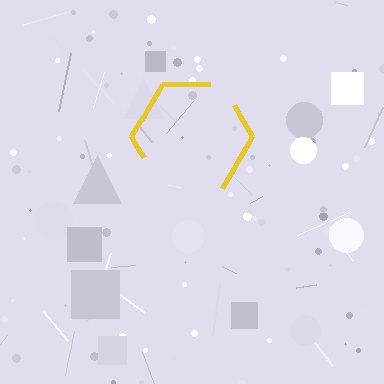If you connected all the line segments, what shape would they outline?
They would outline a hexagon.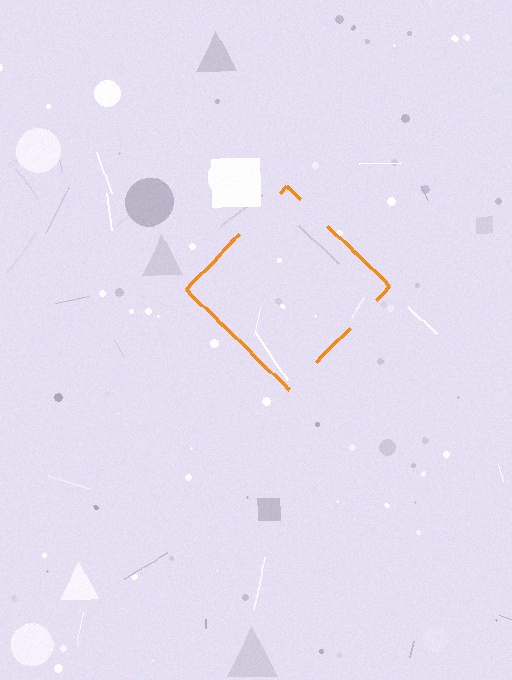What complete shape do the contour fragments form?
The contour fragments form a diamond.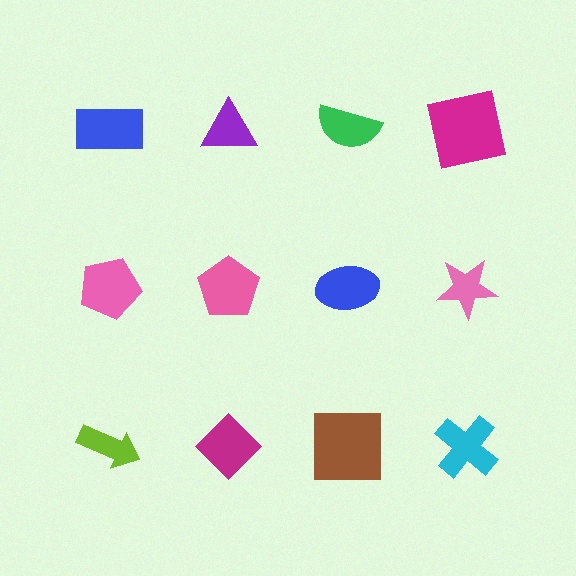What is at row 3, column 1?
A lime arrow.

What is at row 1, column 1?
A blue rectangle.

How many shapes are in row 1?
4 shapes.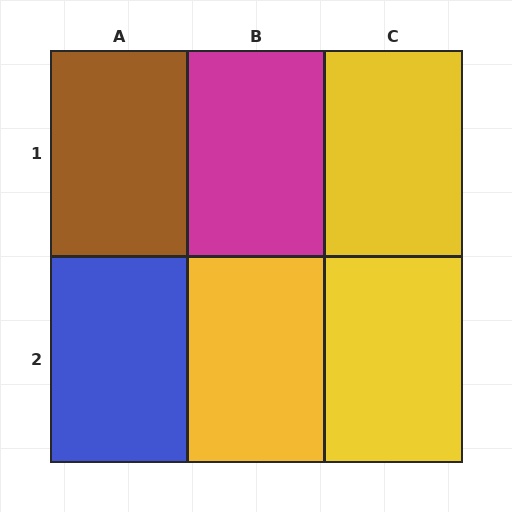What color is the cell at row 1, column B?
Magenta.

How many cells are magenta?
1 cell is magenta.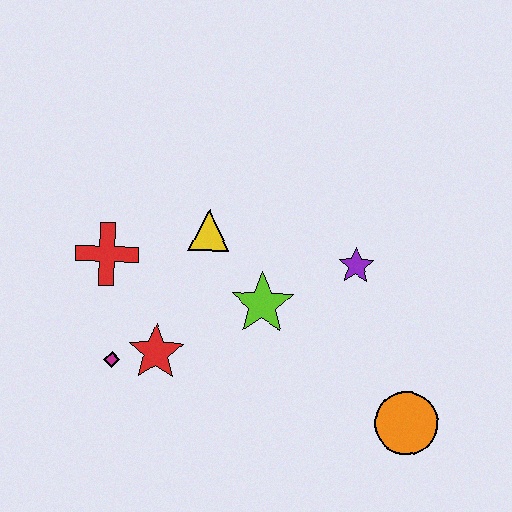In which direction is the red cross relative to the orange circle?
The red cross is to the left of the orange circle.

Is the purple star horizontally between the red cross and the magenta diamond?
No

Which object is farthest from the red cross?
The orange circle is farthest from the red cross.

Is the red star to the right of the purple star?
No